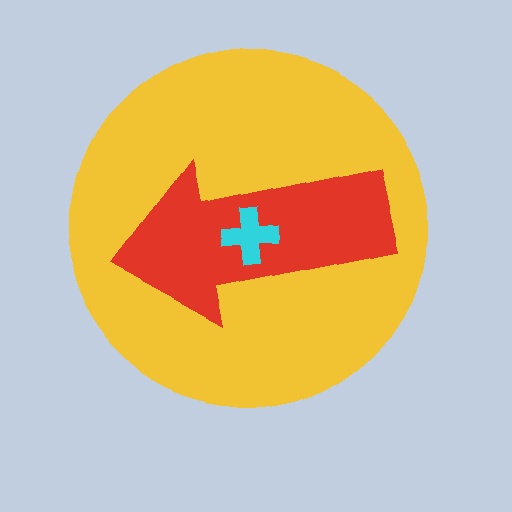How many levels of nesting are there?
3.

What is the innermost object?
The cyan cross.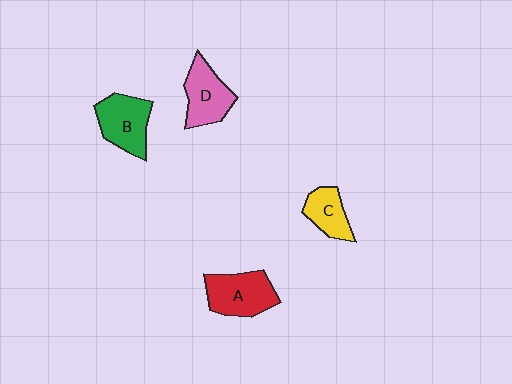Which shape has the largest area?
Shape A (red).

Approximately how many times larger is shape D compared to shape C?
Approximately 1.4 times.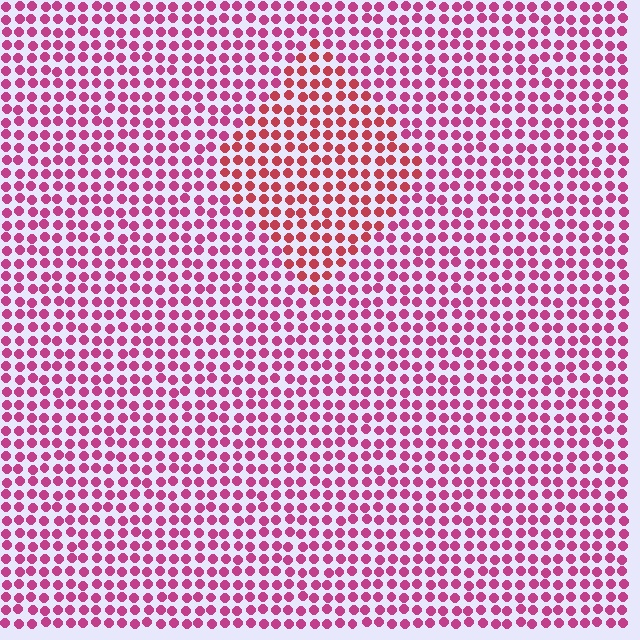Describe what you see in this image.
The image is filled with small magenta elements in a uniform arrangement. A diamond-shaped region is visible where the elements are tinted to a slightly different hue, forming a subtle color boundary.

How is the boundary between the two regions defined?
The boundary is defined purely by a slight shift in hue (about 26 degrees). Spacing, size, and orientation are identical on both sides.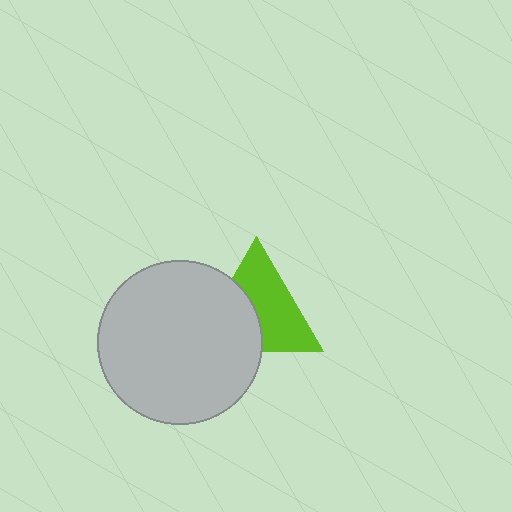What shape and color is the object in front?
The object in front is a light gray circle.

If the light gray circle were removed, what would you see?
You would see the complete lime triangle.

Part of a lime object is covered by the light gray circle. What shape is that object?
It is a triangle.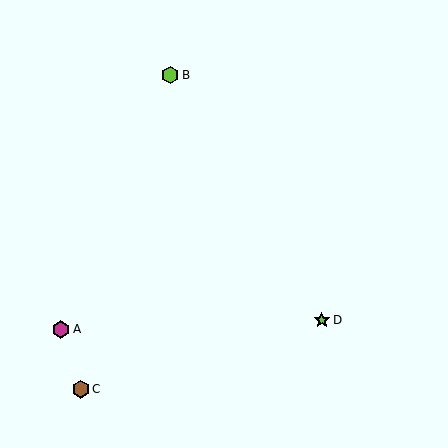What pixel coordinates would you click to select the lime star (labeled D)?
Click at (322, 320) to select the lime star D.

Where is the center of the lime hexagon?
The center of the lime hexagon is at (170, 75).